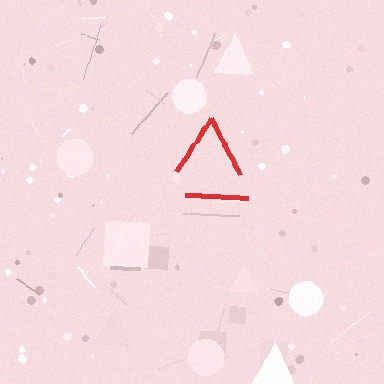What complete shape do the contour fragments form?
The contour fragments form a triangle.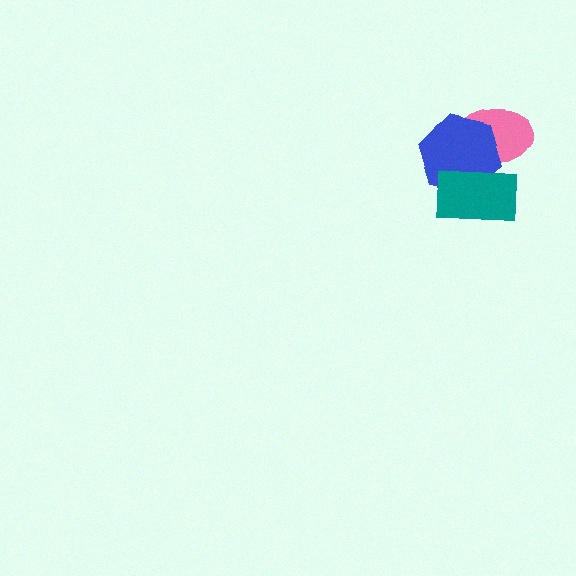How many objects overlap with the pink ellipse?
2 objects overlap with the pink ellipse.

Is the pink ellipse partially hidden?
Yes, it is partially covered by another shape.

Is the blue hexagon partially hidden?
Yes, it is partially covered by another shape.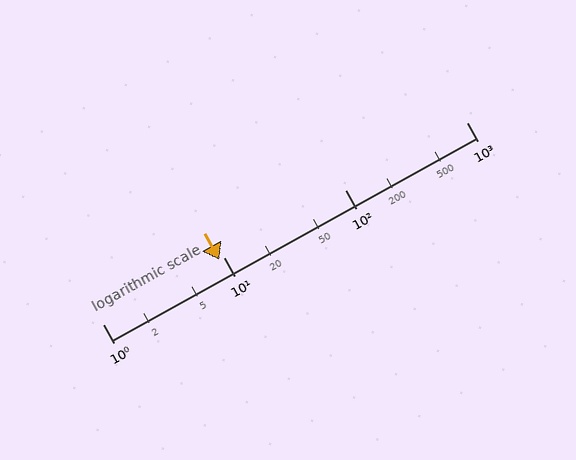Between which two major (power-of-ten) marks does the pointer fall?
The pointer is between 1 and 10.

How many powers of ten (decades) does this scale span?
The scale spans 3 decades, from 1 to 1000.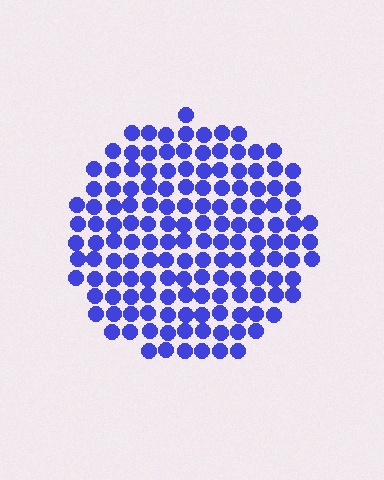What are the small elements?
The small elements are circles.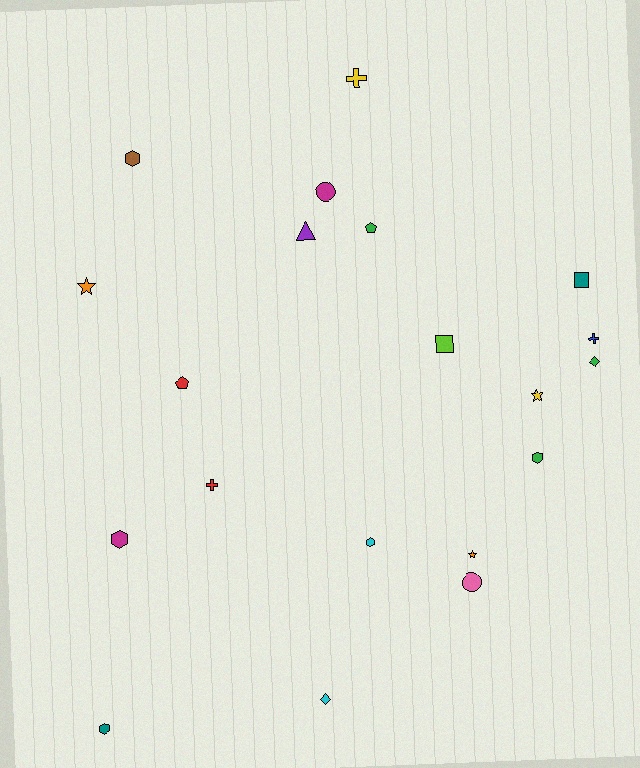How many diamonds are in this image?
There are 2 diamonds.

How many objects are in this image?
There are 20 objects.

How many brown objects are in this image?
There is 1 brown object.